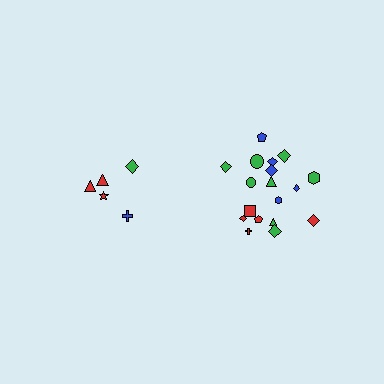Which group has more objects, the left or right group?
The right group.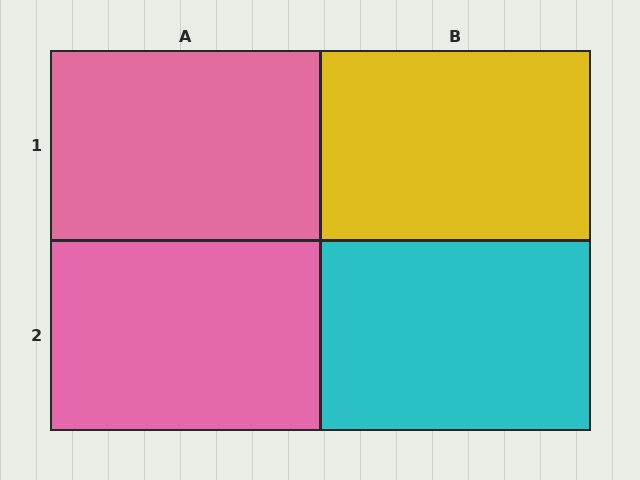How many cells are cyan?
1 cell is cyan.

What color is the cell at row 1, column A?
Pink.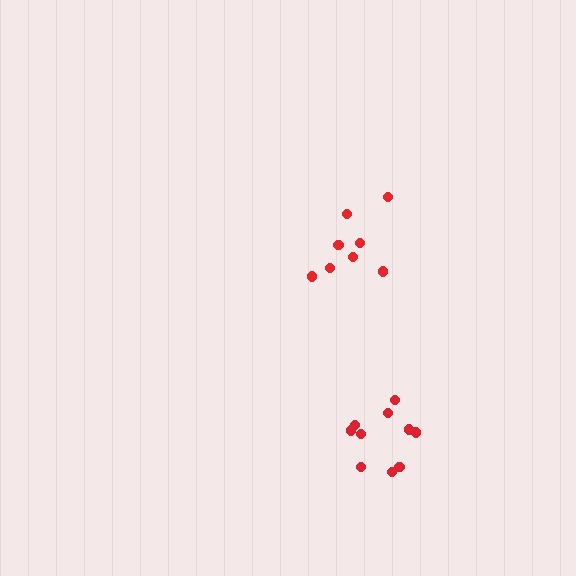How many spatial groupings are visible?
There are 2 spatial groupings.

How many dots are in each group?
Group 1: 8 dots, Group 2: 10 dots (18 total).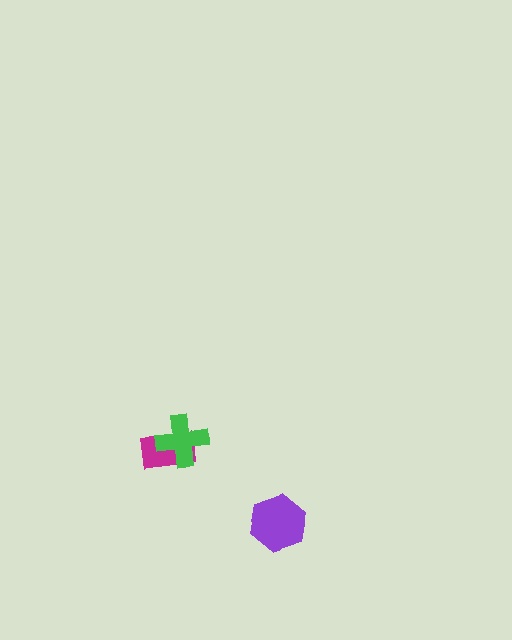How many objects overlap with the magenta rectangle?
1 object overlaps with the magenta rectangle.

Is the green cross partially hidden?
No, no other shape covers it.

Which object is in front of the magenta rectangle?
The green cross is in front of the magenta rectangle.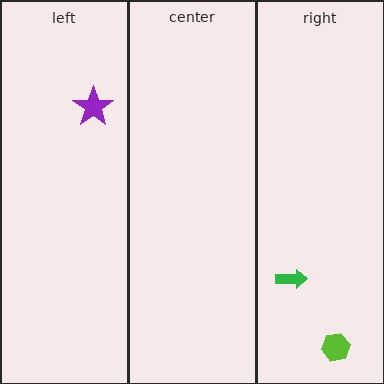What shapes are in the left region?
The purple star.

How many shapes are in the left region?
1.